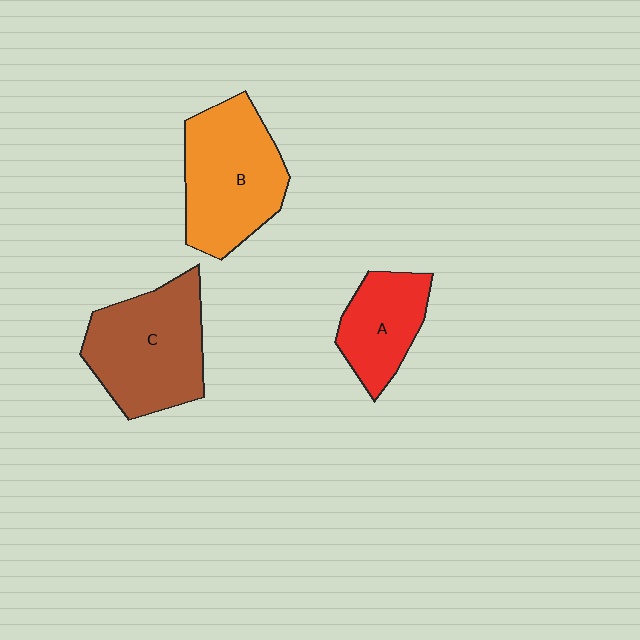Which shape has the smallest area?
Shape A (red).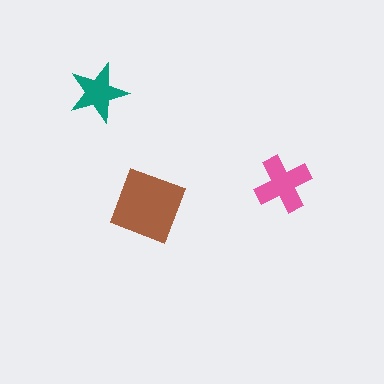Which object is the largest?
The brown diamond.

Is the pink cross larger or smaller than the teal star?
Larger.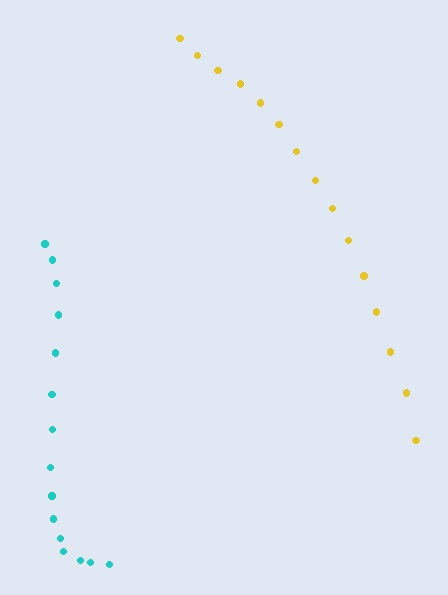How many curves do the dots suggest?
There are 2 distinct paths.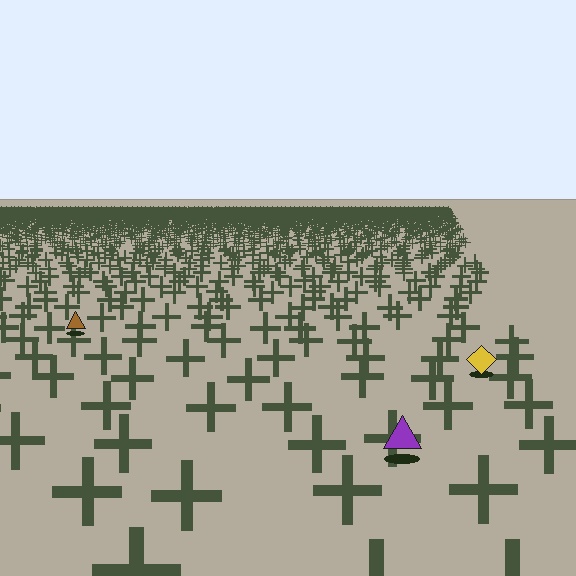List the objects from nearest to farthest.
From nearest to farthest: the purple triangle, the yellow diamond, the brown triangle.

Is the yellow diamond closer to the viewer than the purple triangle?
No. The purple triangle is closer — you can tell from the texture gradient: the ground texture is coarser near it.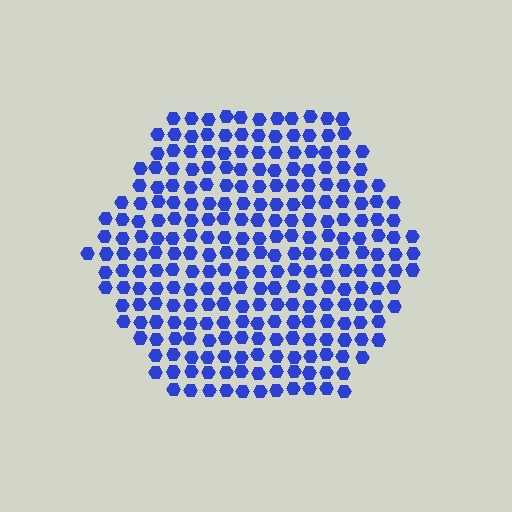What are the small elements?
The small elements are hexagons.